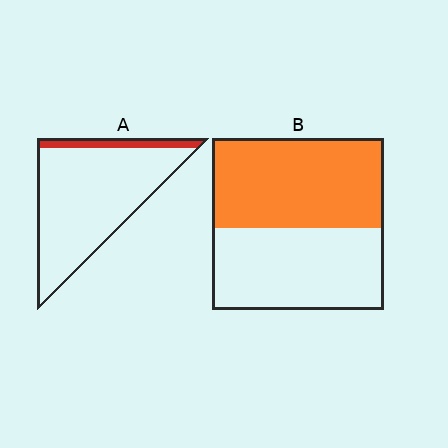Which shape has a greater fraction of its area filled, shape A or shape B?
Shape B.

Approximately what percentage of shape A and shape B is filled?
A is approximately 10% and B is approximately 50%.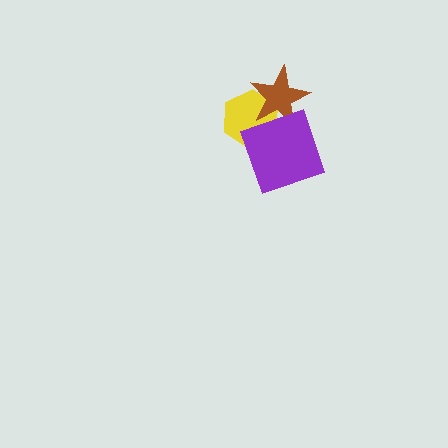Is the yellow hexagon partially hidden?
Yes, it is partially covered by another shape.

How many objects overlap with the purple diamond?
2 objects overlap with the purple diamond.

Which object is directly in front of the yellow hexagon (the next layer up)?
The brown star is directly in front of the yellow hexagon.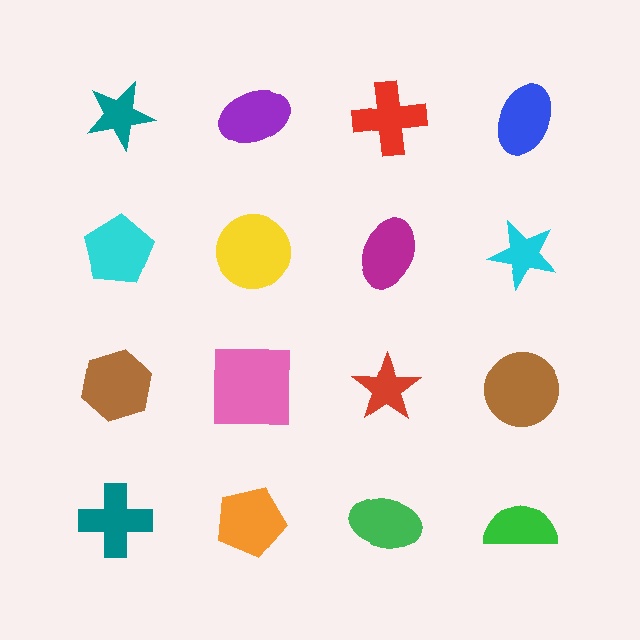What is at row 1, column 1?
A teal star.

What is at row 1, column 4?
A blue ellipse.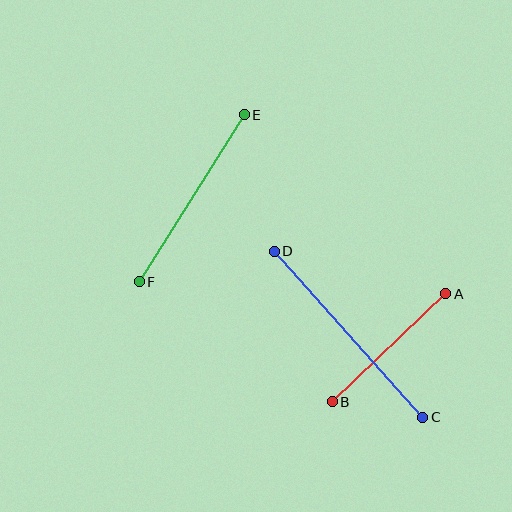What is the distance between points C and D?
The distance is approximately 223 pixels.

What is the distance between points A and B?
The distance is approximately 157 pixels.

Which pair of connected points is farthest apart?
Points C and D are farthest apart.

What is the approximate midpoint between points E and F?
The midpoint is at approximately (192, 198) pixels.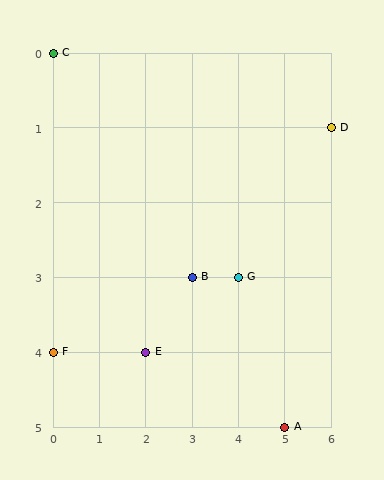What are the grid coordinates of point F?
Point F is at grid coordinates (0, 4).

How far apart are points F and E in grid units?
Points F and E are 2 columns apart.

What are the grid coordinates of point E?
Point E is at grid coordinates (2, 4).